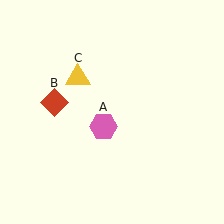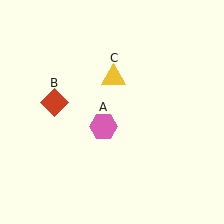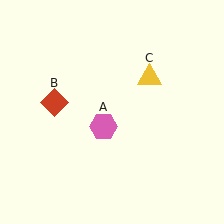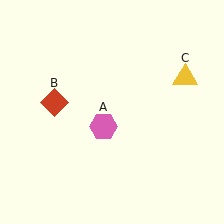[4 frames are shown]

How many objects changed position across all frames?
1 object changed position: yellow triangle (object C).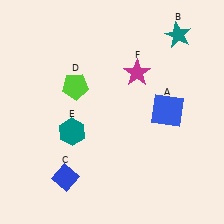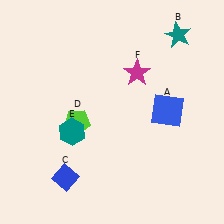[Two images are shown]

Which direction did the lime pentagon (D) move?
The lime pentagon (D) moved down.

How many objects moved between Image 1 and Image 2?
1 object moved between the two images.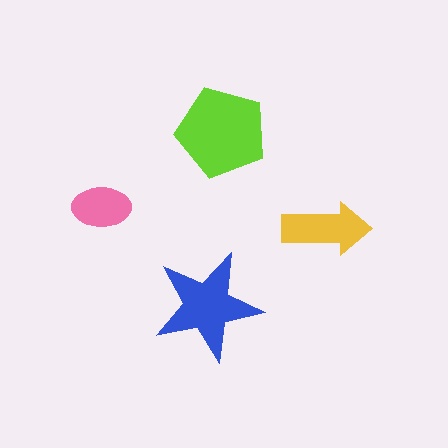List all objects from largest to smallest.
The lime pentagon, the blue star, the yellow arrow, the pink ellipse.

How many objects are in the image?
There are 4 objects in the image.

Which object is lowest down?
The blue star is bottommost.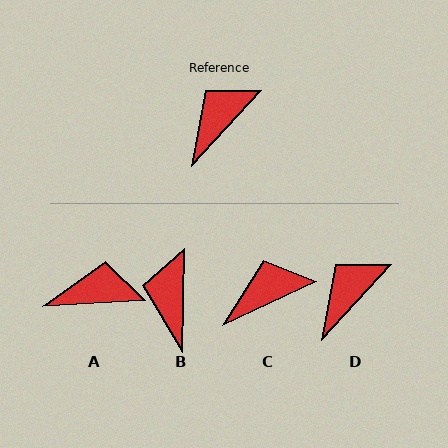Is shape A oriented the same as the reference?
No, it is off by about 44 degrees.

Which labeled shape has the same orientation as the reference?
D.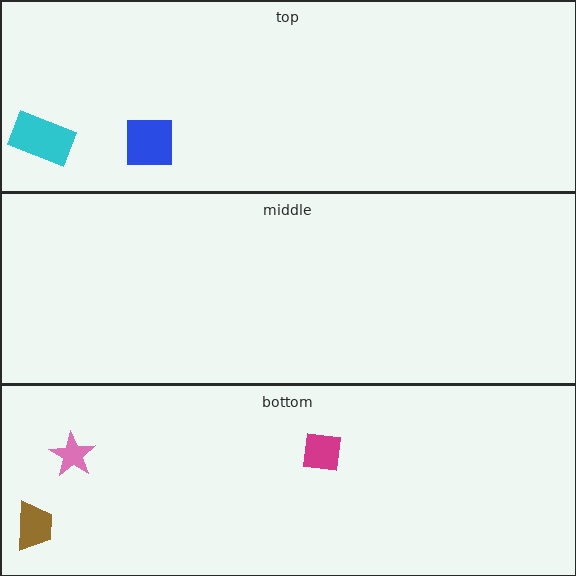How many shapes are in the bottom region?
3.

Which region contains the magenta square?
The bottom region.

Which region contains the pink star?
The bottom region.